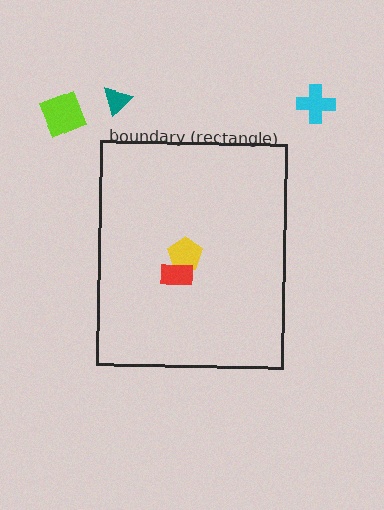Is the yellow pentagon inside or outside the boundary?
Inside.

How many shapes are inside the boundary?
2 inside, 3 outside.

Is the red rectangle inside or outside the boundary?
Inside.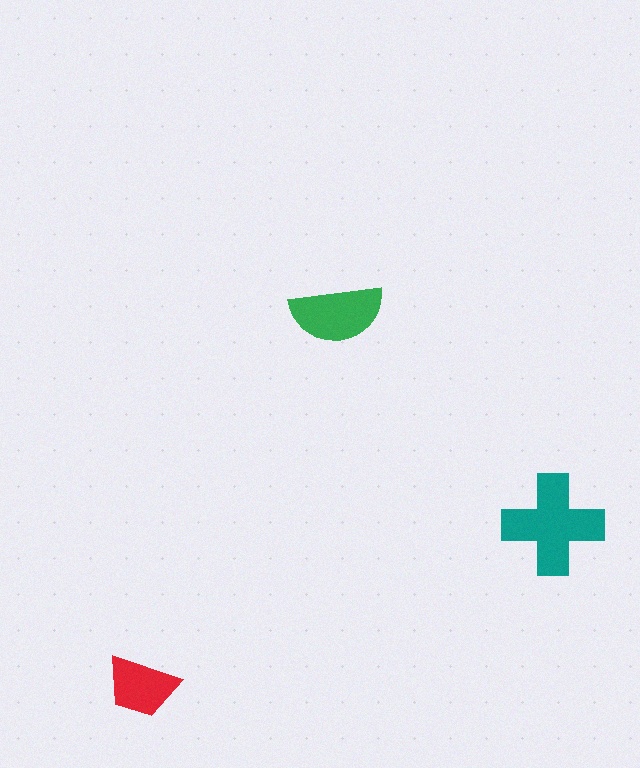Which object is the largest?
The teal cross.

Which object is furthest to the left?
The red trapezoid is leftmost.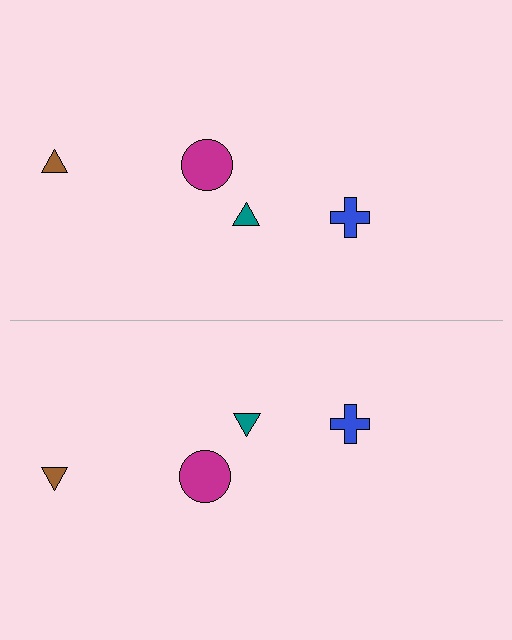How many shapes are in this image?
There are 8 shapes in this image.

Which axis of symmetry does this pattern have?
The pattern has a horizontal axis of symmetry running through the center of the image.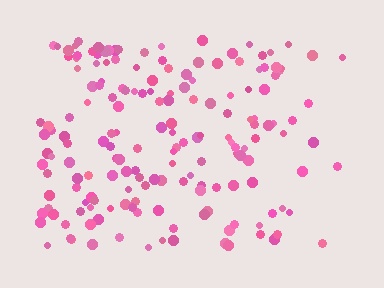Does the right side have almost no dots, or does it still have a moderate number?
Still a moderate number, just noticeably fewer than the left.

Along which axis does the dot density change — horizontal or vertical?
Horizontal.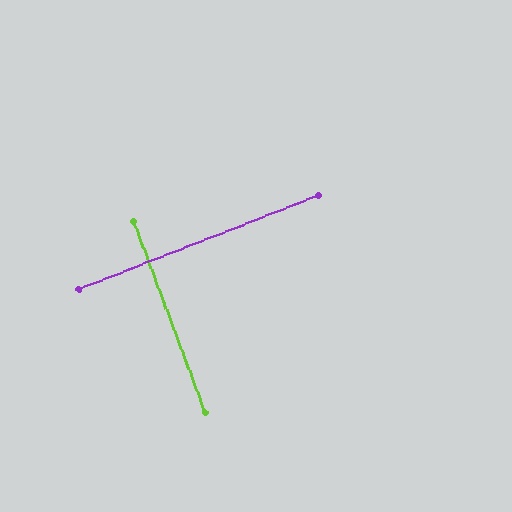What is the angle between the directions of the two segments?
Approximately 89 degrees.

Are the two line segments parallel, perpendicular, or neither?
Perpendicular — they meet at approximately 89°.